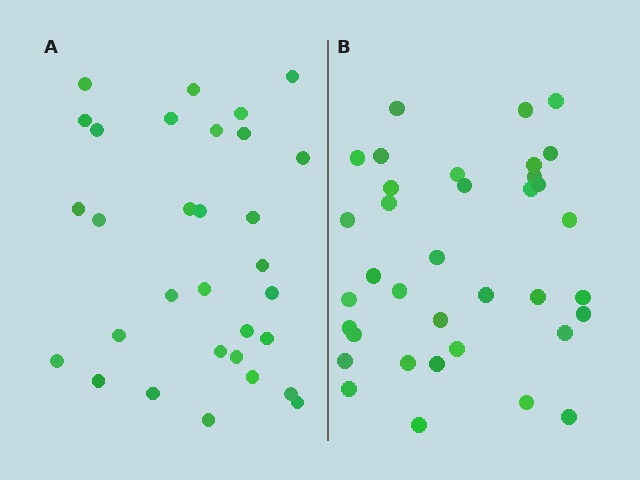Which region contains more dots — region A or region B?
Region B (the right region) has more dots.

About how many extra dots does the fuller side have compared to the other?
Region B has about 5 more dots than region A.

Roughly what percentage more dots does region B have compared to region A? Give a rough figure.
About 15% more.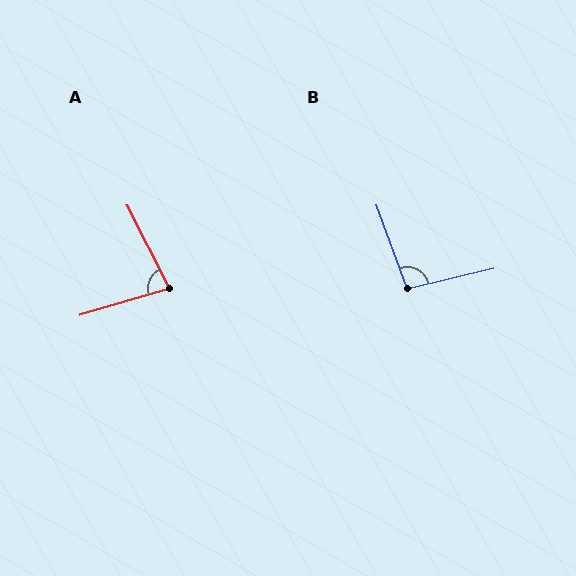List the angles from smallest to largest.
A (80°), B (97°).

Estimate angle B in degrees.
Approximately 97 degrees.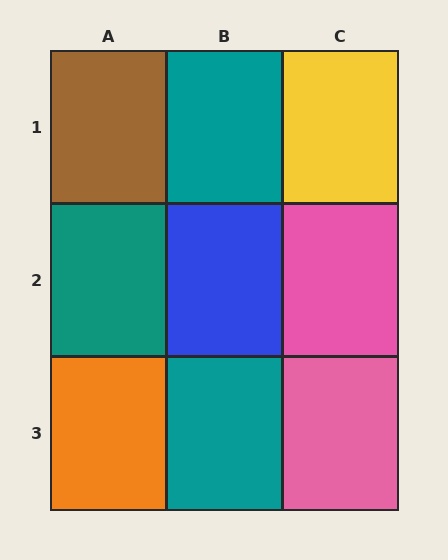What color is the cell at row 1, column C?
Yellow.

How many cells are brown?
1 cell is brown.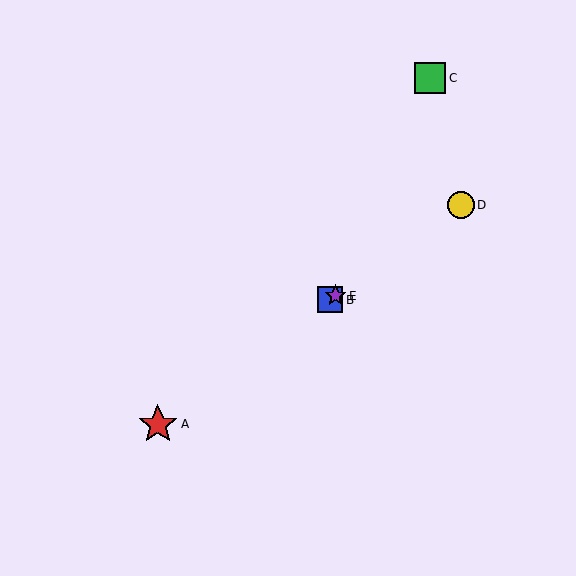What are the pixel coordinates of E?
Object E is at (336, 296).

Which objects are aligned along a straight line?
Objects A, B, D, E are aligned along a straight line.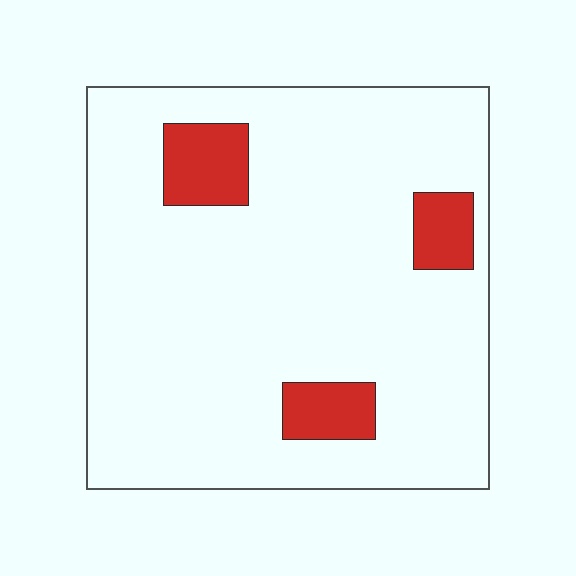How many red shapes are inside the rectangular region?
3.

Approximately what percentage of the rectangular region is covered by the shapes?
Approximately 10%.